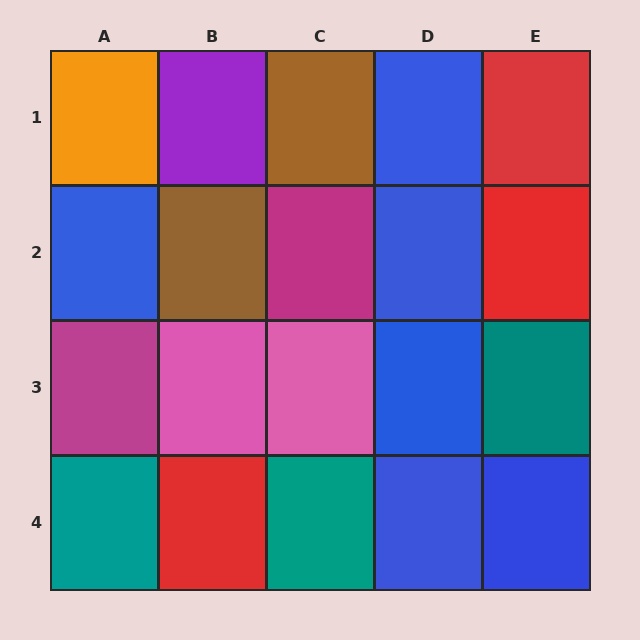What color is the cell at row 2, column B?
Brown.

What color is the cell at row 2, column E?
Red.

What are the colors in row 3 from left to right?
Magenta, pink, pink, blue, teal.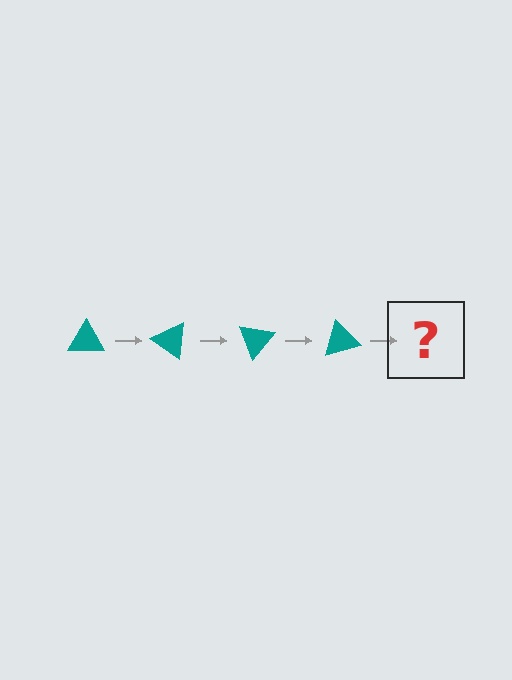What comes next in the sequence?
The next element should be a teal triangle rotated 140 degrees.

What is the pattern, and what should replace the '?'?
The pattern is that the triangle rotates 35 degrees each step. The '?' should be a teal triangle rotated 140 degrees.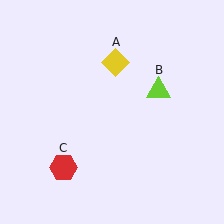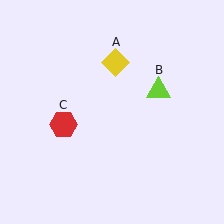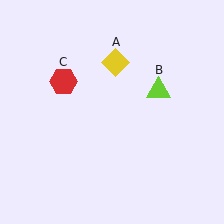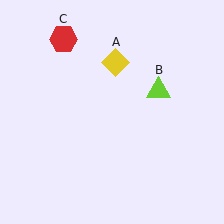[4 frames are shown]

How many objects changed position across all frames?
1 object changed position: red hexagon (object C).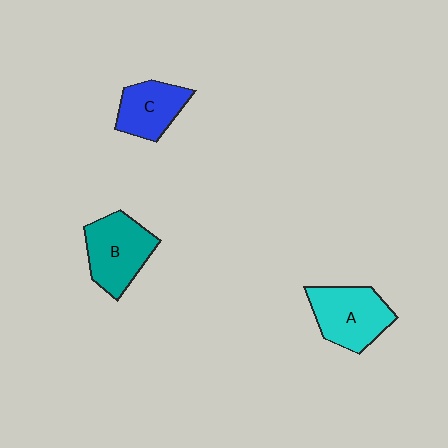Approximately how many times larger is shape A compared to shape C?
Approximately 1.3 times.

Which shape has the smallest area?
Shape C (blue).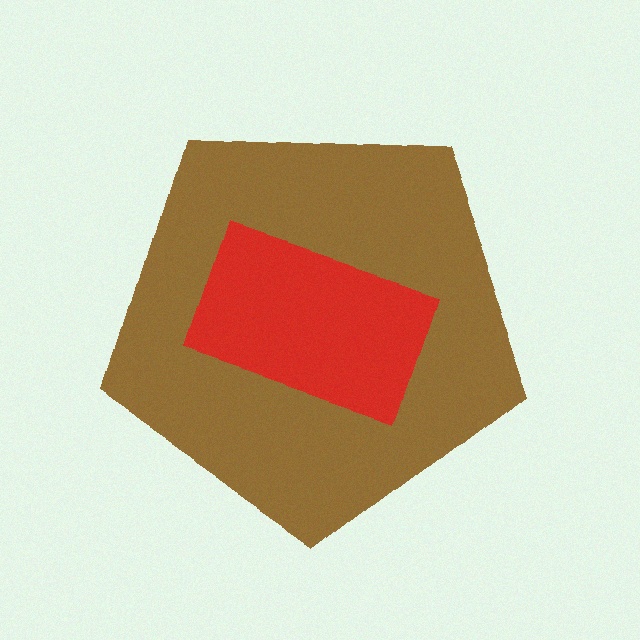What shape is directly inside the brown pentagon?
The red rectangle.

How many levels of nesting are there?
2.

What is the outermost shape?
The brown pentagon.